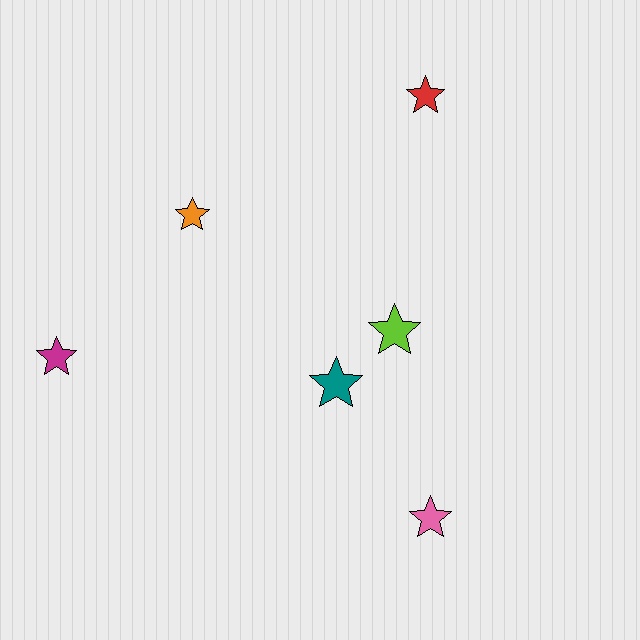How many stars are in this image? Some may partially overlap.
There are 6 stars.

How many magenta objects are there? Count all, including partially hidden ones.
There is 1 magenta object.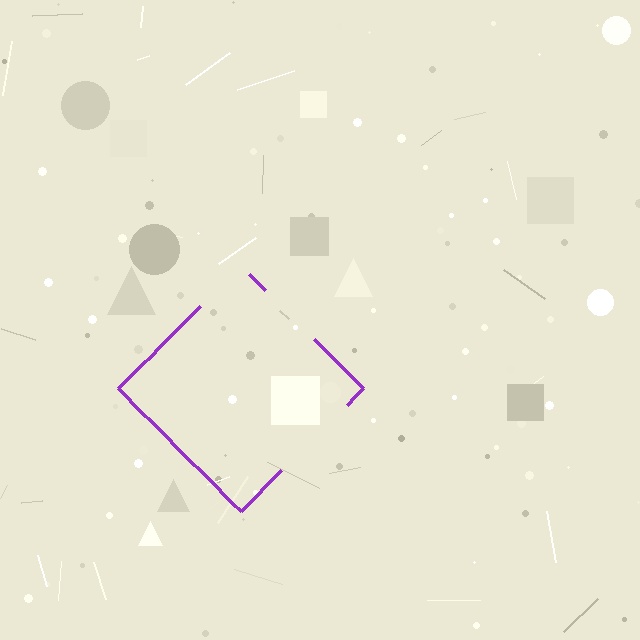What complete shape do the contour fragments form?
The contour fragments form a diamond.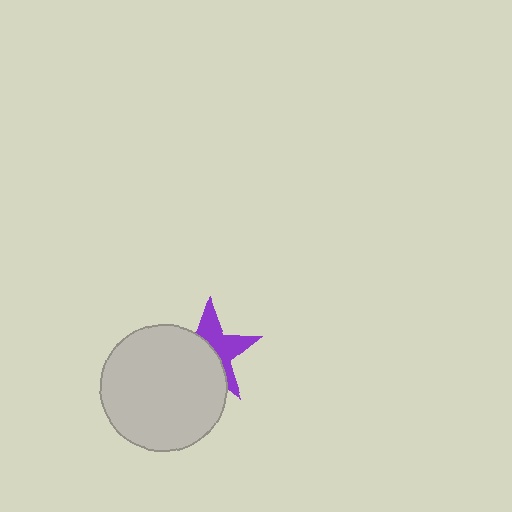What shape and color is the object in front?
The object in front is a light gray circle.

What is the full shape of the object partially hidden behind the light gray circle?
The partially hidden object is a purple star.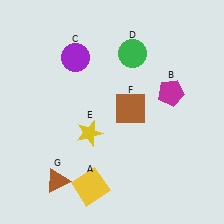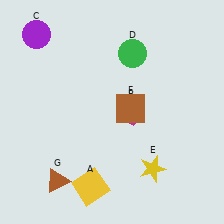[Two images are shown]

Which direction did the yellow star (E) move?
The yellow star (E) moved right.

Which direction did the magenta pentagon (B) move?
The magenta pentagon (B) moved left.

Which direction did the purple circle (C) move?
The purple circle (C) moved left.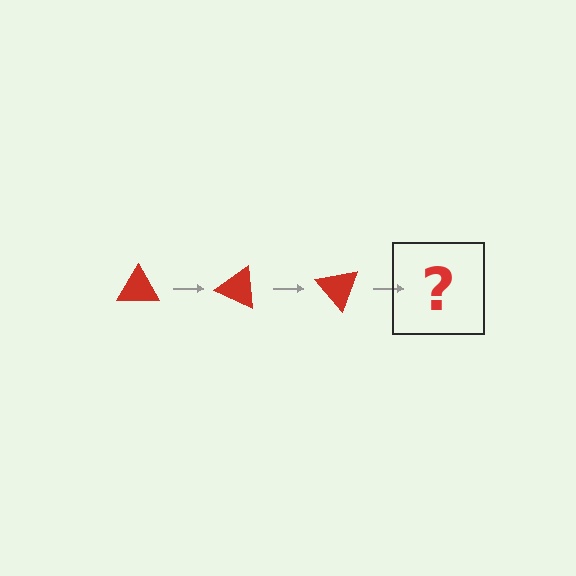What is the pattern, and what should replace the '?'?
The pattern is that the triangle rotates 25 degrees each step. The '?' should be a red triangle rotated 75 degrees.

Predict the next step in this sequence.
The next step is a red triangle rotated 75 degrees.